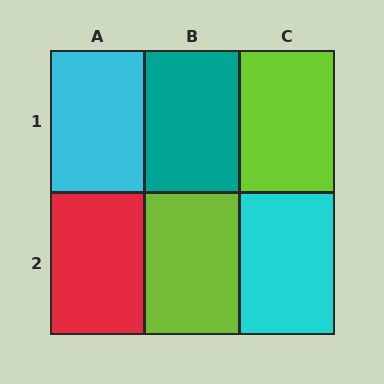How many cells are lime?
2 cells are lime.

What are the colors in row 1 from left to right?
Cyan, teal, lime.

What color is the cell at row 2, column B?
Lime.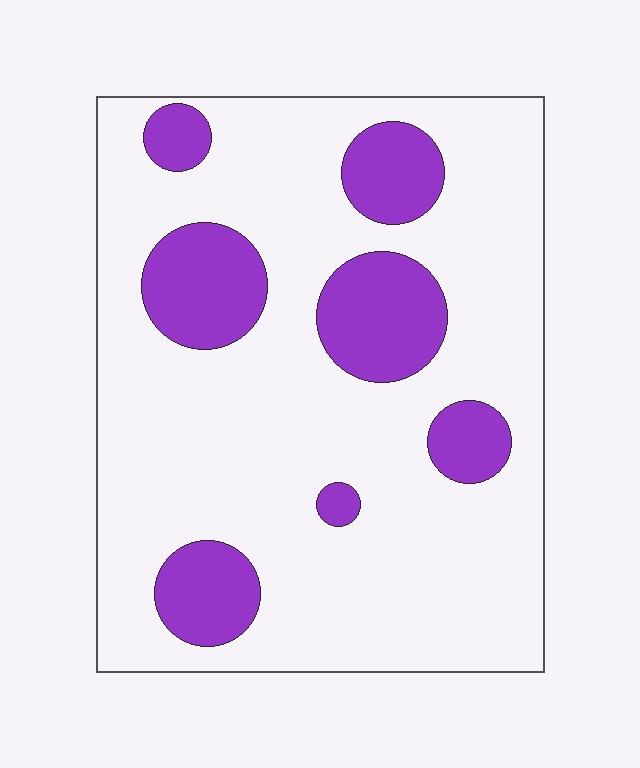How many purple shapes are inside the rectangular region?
7.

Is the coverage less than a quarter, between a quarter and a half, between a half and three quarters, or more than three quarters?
Less than a quarter.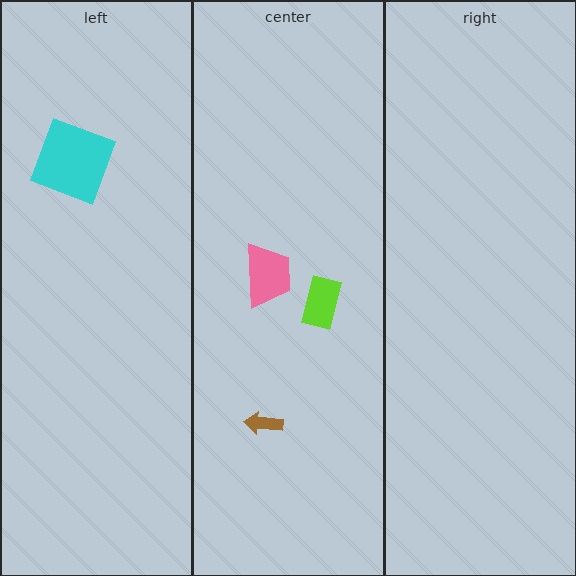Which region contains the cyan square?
The left region.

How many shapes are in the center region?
3.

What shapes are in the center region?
The brown arrow, the lime rectangle, the pink trapezoid.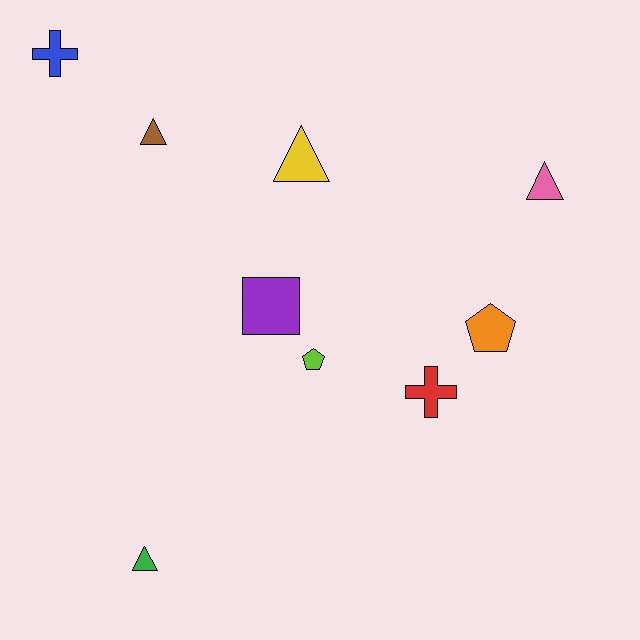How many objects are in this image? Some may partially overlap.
There are 9 objects.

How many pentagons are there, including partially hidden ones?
There are 2 pentagons.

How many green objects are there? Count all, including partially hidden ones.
There is 1 green object.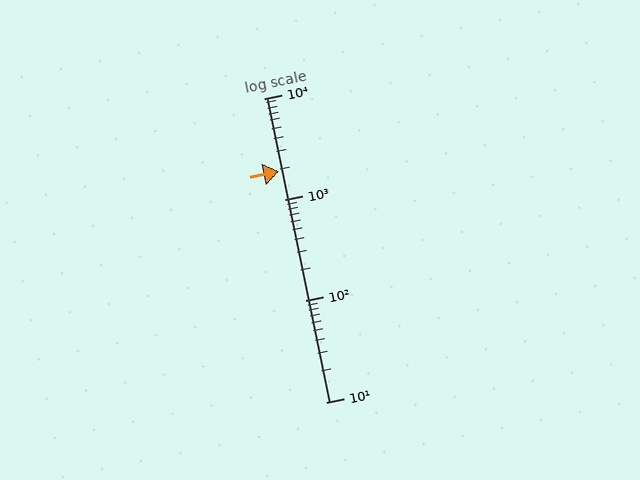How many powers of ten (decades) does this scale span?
The scale spans 3 decades, from 10 to 10000.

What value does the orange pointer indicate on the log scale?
The pointer indicates approximately 1900.